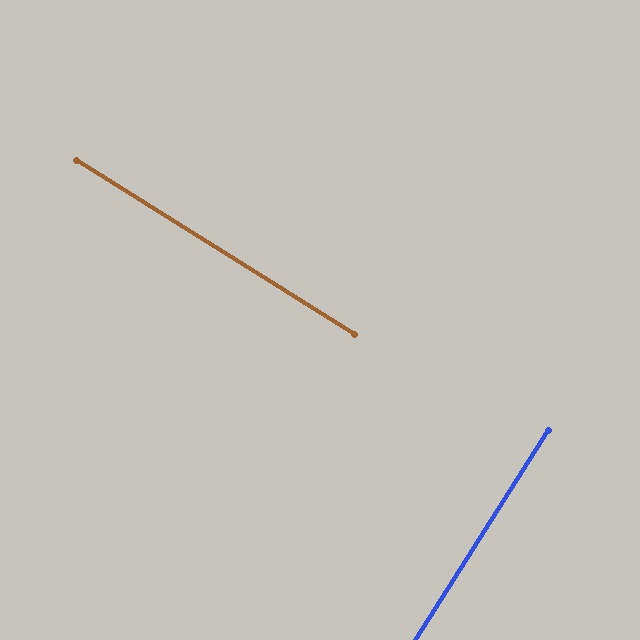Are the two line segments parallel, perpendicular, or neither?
Perpendicular — they meet at approximately 90°.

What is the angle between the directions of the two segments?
Approximately 90 degrees.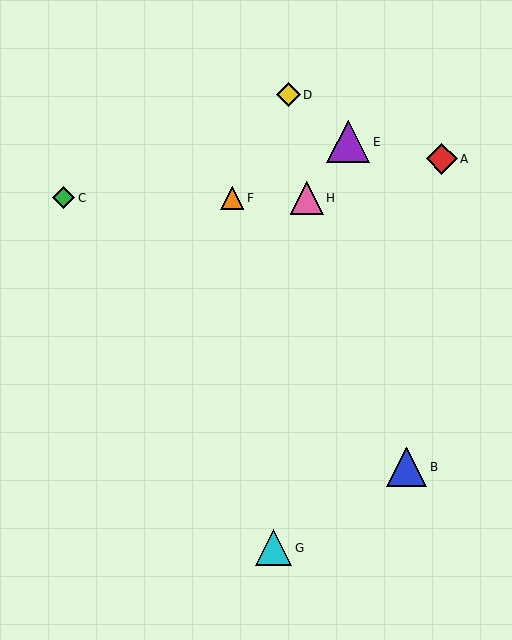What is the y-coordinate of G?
Object G is at y≈548.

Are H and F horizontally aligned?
Yes, both are at y≈198.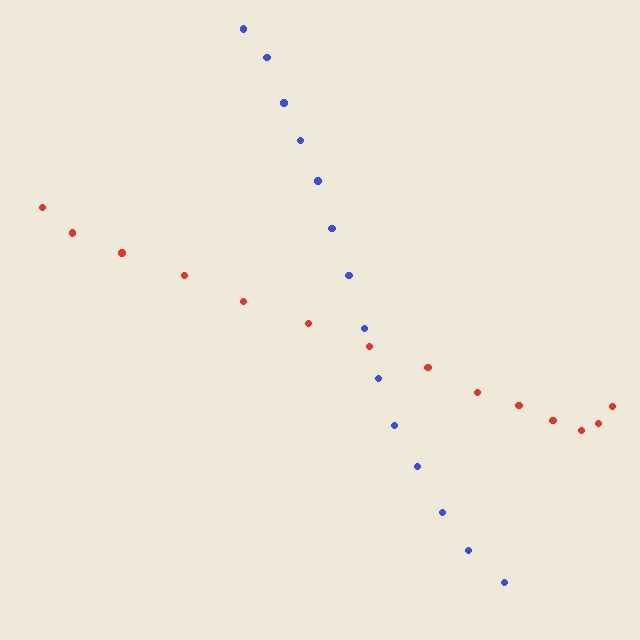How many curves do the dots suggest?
There are 2 distinct paths.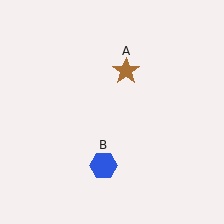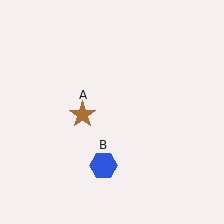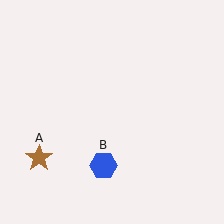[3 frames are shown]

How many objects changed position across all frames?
1 object changed position: brown star (object A).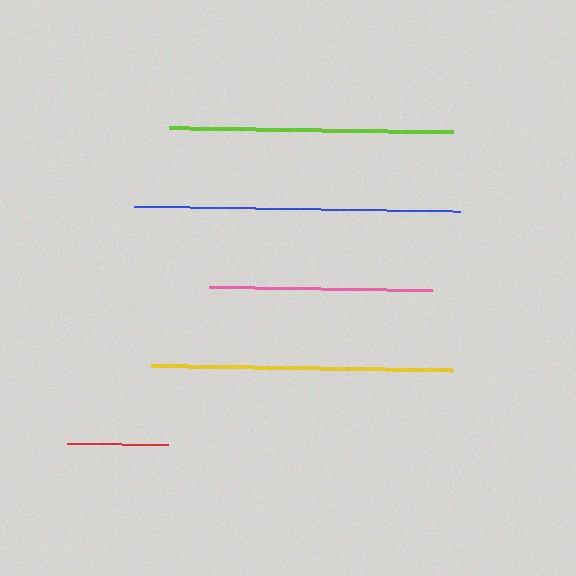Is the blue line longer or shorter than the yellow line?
The blue line is longer than the yellow line.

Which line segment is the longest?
The blue line is the longest at approximately 326 pixels.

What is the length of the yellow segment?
The yellow segment is approximately 302 pixels long.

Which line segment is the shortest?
The red line is the shortest at approximately 101 pixels.